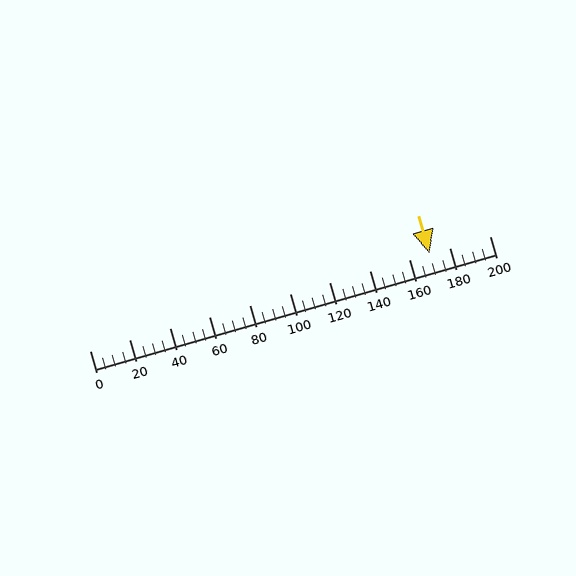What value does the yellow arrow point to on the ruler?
The yellow arrow points to approximately 170.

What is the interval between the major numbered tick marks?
The major tick marks are spaced 20 units apart.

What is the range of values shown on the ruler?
The ruler shows values from 0 to 200.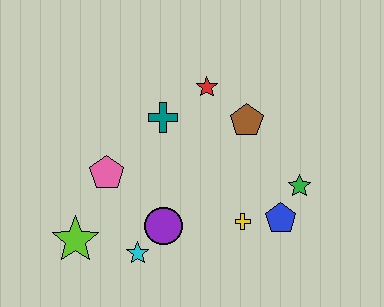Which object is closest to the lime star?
The cyan star is closest to the lime star.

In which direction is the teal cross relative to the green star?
The teal cross is to the left of the green star.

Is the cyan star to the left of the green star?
Yes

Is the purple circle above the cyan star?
Yes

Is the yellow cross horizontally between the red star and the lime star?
No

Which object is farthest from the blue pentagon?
The lime star is farthest from the blue pentagon.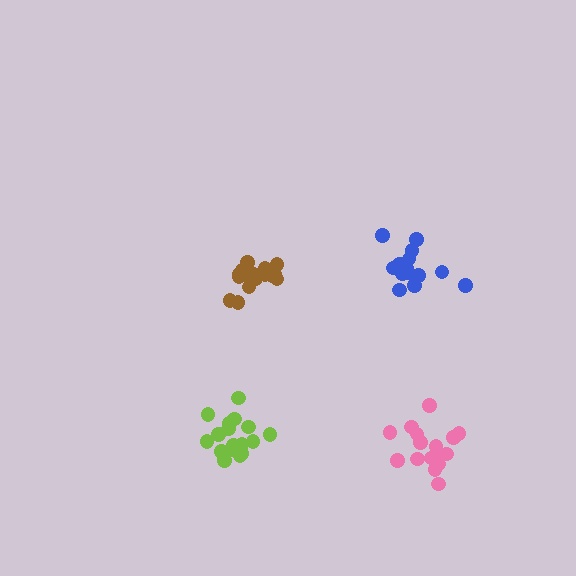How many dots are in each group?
Group 1: 17 dots, Group 2: 14 dots, Group 3: 17 dots, Group 4: 16 dots (64 total).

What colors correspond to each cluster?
The clusters are colored: lime, blue, brown, pink.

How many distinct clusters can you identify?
There are 4 distinct clusters.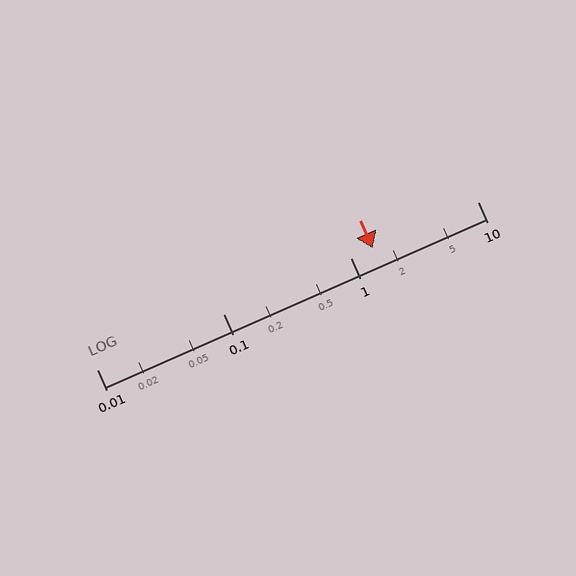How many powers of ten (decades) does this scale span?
The scale spans 3 decades, from 0.01 to 10.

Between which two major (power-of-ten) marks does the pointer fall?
The pointer is between 1 and 10.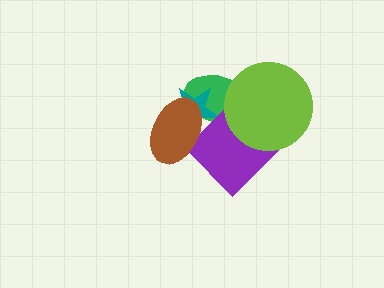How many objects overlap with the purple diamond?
4 objects overlap with the purple diamond.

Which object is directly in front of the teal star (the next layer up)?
The purple diamond is directly in front of the teal star.